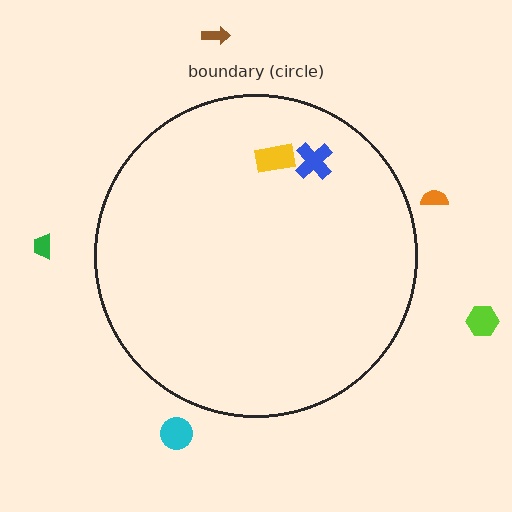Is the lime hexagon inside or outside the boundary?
Outside.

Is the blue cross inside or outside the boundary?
Inside.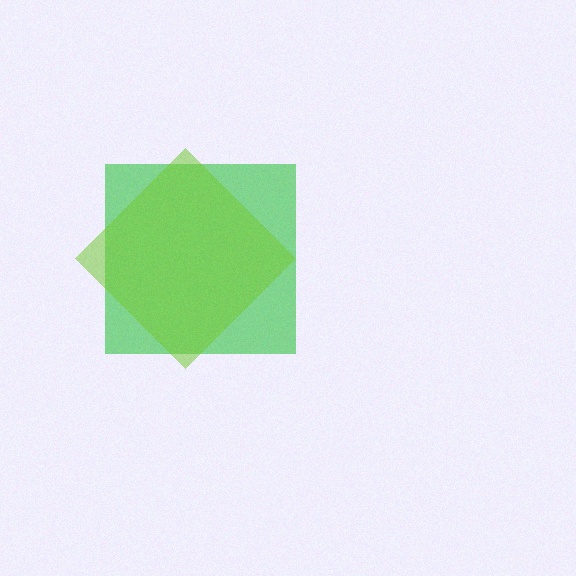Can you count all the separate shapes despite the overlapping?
Yes, there are 2 separate shapes.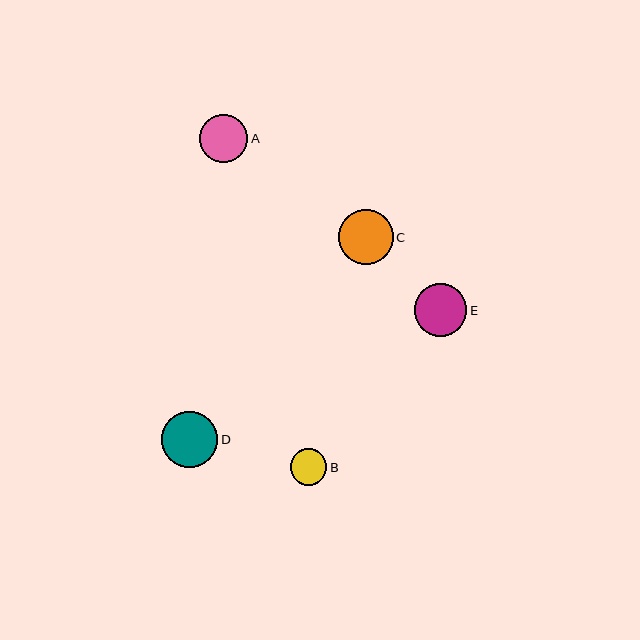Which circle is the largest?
Circle D is the largest with a size of approximately 56 pixels.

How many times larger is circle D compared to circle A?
Circle D is approximately 1.2 times the size of circle A.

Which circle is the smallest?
Circle B is the smallest with a size of approximately 37 pixels.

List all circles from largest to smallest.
From largest to smallest: D, C, E, A, B.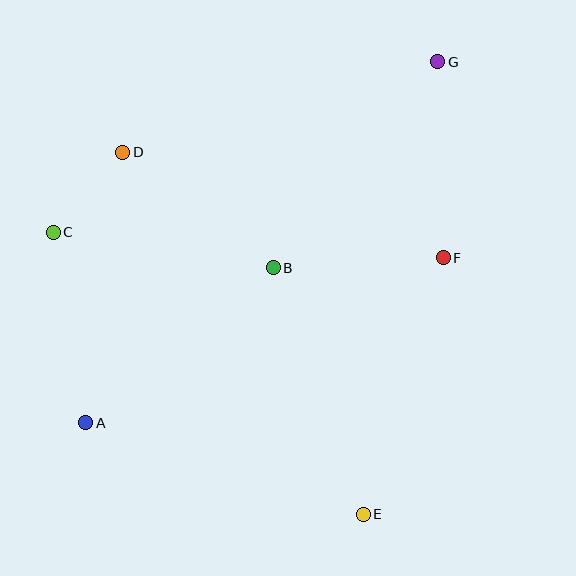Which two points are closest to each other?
Points C and D are closest to each other.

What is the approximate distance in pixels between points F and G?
The distance between F and G is approximately 196 pixels.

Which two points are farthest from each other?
Points A and G are farthest from each other.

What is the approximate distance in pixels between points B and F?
The distance between B and F is approximately 170 pixels.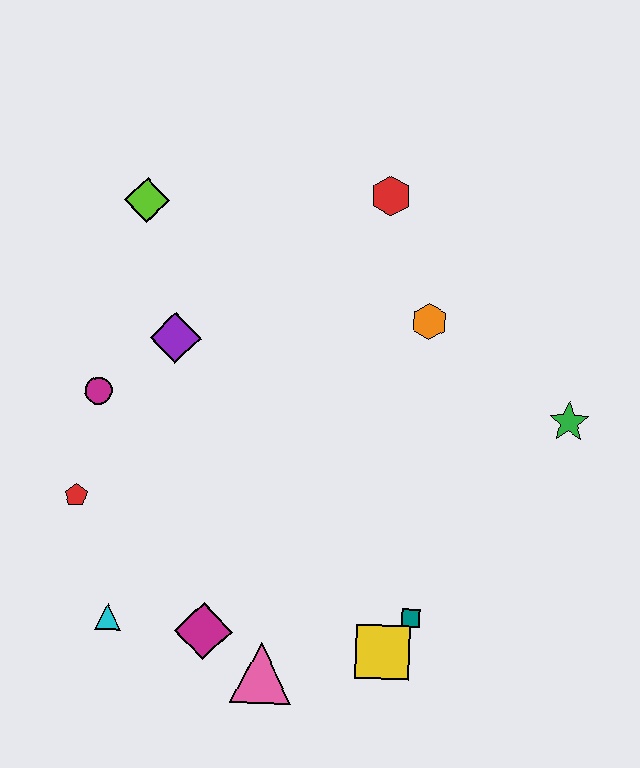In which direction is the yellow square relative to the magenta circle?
The yellow square is to the right of the magenta circle.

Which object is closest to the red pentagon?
The magenta circle is closest to the red pentagon.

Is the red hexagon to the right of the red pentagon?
Yes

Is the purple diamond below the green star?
No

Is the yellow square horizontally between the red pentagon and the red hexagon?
No